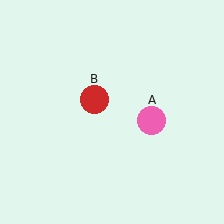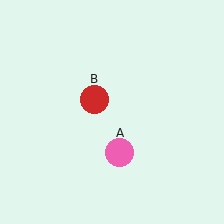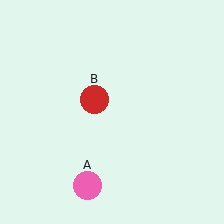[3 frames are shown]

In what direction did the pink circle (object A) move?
The pink circle (object A) moved down and to the left.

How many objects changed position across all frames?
1 object changed position: pink circle (object A).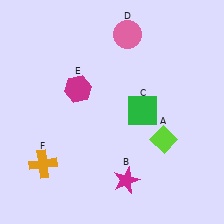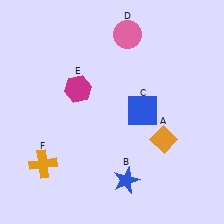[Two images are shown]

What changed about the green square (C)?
In Image 1, C is green. In Image 2, it changed to blue.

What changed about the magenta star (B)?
In Image 1, B is magenta. In Image 2, it changed to blue.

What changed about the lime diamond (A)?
In Image 1, A is lime. In Image 2, it changed to orange.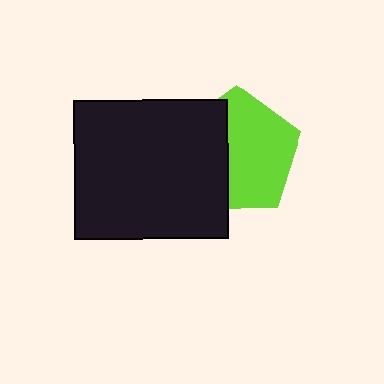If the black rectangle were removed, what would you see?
You would see the complete lime pentagon.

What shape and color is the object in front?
The object in front is a black rectangle.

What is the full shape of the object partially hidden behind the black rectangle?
The partially hidden object is a lime pentagon.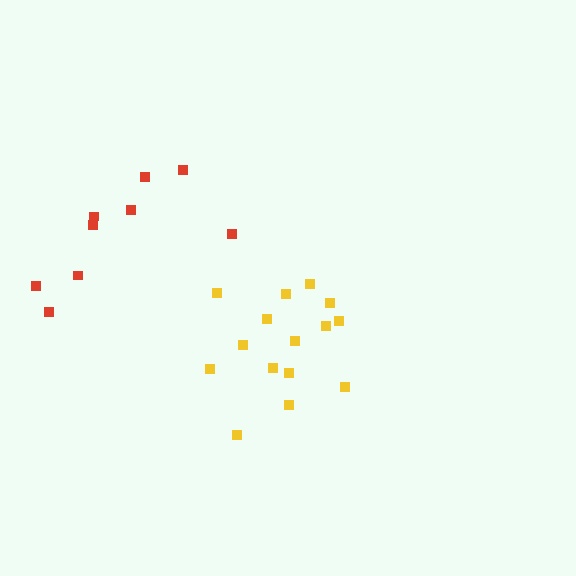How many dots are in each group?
Group 1: 15 dots, Group 2: 9 dots (24 total).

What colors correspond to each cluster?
The clusters are colored: yellow, red.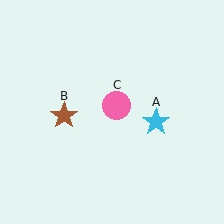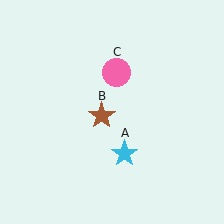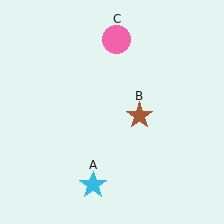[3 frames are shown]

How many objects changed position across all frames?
3 objects changed position: cyan star (object A), brown star (object B), pink circle (object C).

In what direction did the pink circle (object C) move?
The pink circle (object C) moved up.